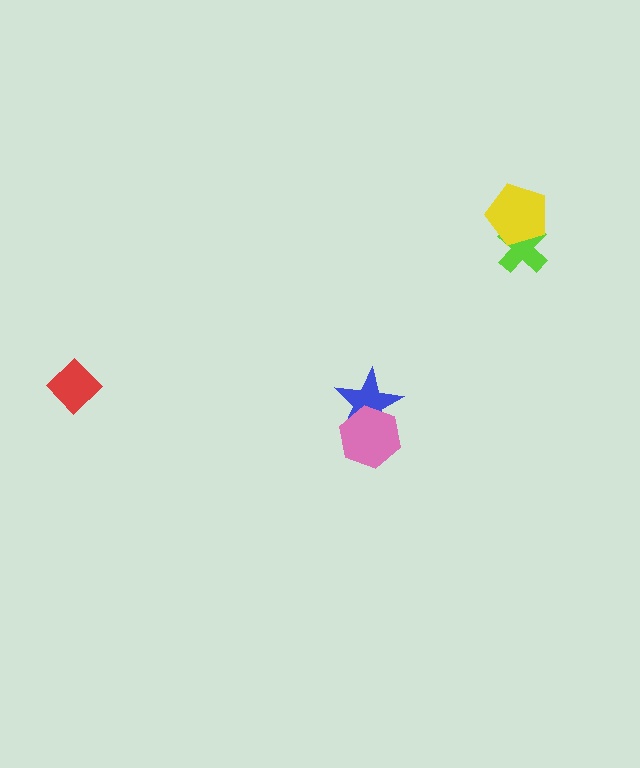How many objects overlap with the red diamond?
0 objects overlap with the red diamond.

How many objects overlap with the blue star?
1 object overlaps with the blue star.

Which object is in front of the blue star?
The pink hexagon is in front of the blue star.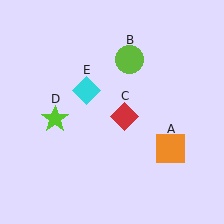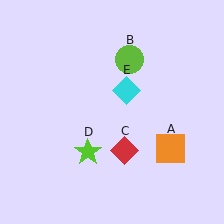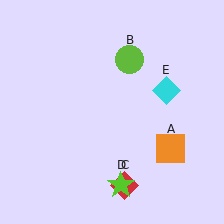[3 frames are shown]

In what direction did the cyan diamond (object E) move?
The cyan diamond (object E) moved right.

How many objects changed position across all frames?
3 objects changed position: red diamond (object C), lime star (object D), cyan diamond (object E).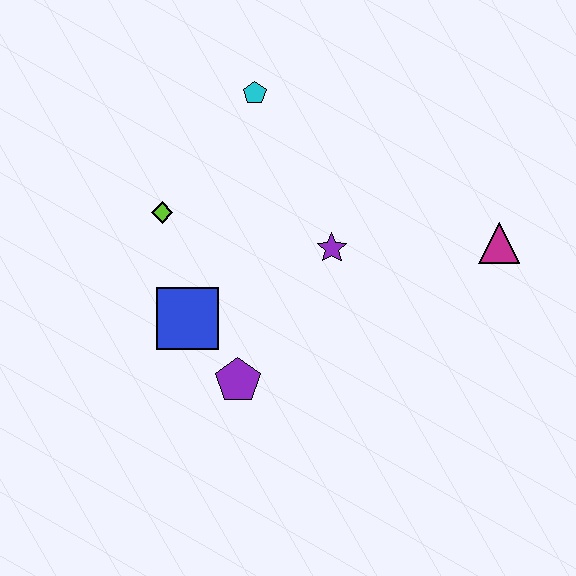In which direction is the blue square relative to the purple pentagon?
The blue square is above the purple pentagon.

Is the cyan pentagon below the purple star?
No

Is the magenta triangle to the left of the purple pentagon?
No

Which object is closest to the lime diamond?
The blue square is closest to the lime diamond.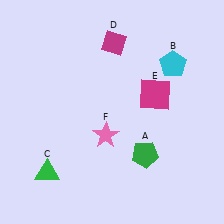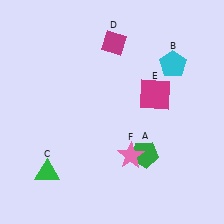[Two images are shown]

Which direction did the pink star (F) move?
The pink star (F) moved right.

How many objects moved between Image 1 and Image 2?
1 object moved between the two images.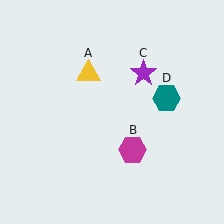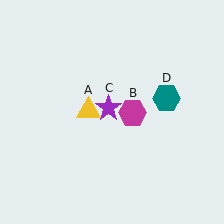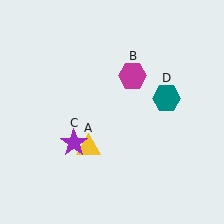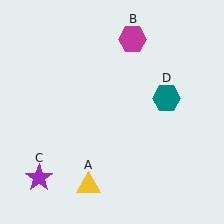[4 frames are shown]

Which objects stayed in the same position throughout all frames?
Teal hexagon (object D) remained stationary.